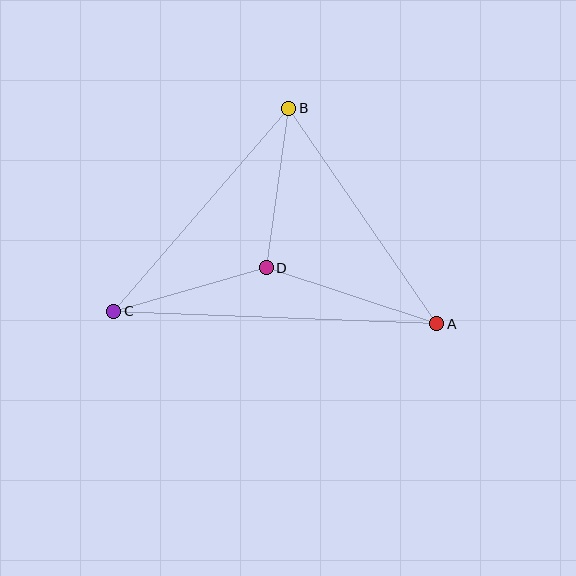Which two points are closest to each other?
Points C and D are closest to each other.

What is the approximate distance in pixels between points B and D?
The distance between B and D is approximately 161 pixels.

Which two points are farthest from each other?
Points A and C are farthest from each other.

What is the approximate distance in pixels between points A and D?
The distance between A and D is approximately 179 pixels.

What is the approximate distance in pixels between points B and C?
The distance between B and C is approximately 268 pixels.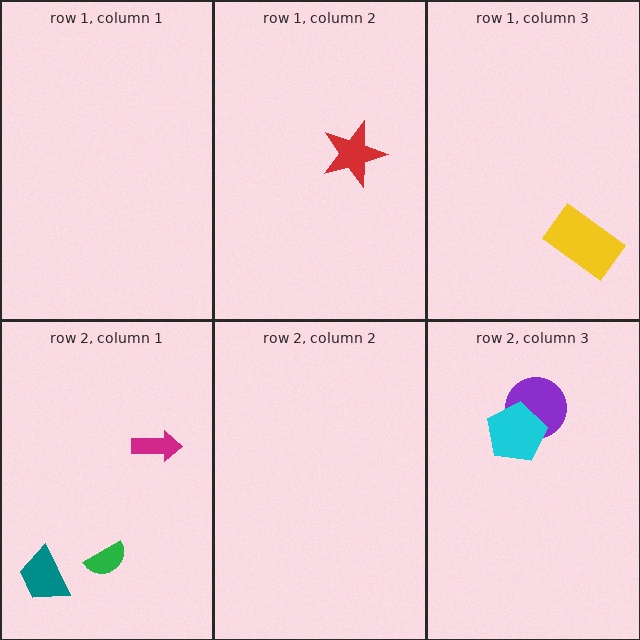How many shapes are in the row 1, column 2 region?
1.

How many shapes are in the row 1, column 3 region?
1.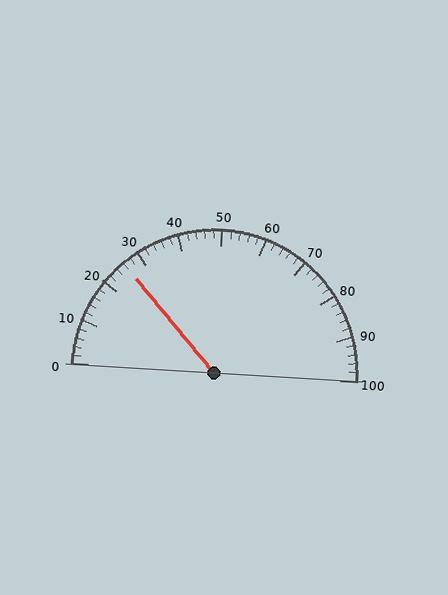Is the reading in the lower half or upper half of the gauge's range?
The reading is in the lower half of the range (0 to 100).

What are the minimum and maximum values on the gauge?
The gauge ranges from 0 to 100.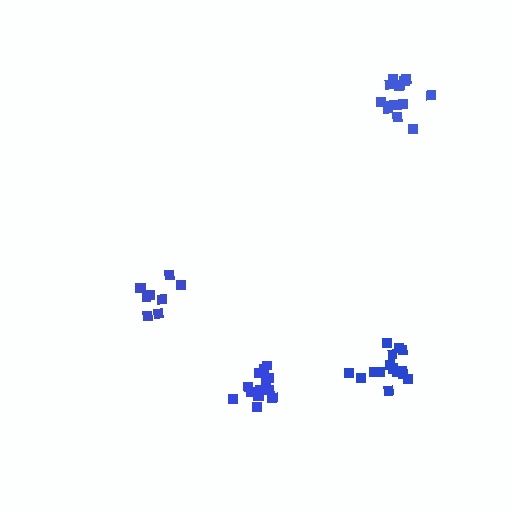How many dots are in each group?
Group 1: 15 dots, Group 2: 15 dots, Group 3: 9 dots, Group 4: 14 dots (53 total).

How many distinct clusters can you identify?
There are 4 distinct clusters.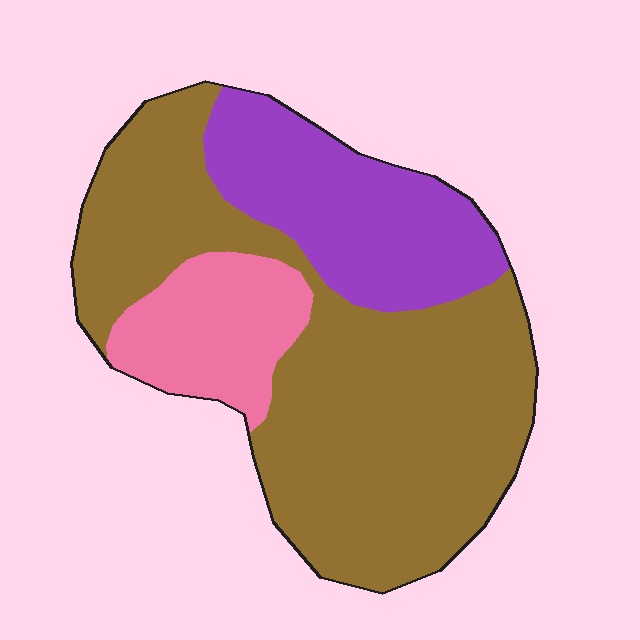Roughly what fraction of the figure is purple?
Purple covers 24% of the figure.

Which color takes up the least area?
Pink, at roughly 15%.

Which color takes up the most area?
Brown, at roughly 60%.